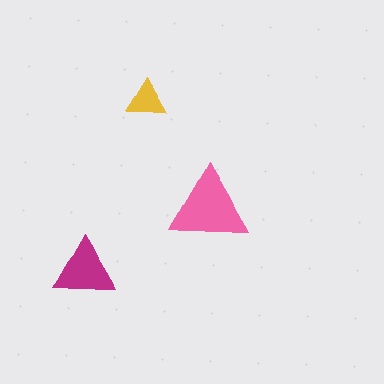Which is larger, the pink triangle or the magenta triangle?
The pink one.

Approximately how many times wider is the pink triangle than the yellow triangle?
About 2 times wider.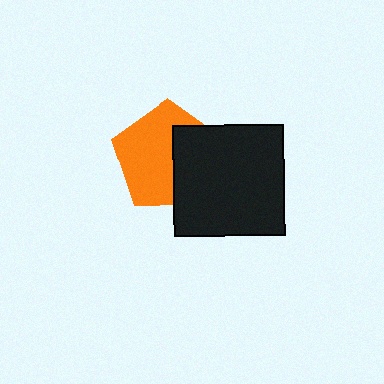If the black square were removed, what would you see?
You would see the complete orange pentagon.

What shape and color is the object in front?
The object in front is a black square.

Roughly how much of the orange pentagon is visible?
About half of it is visible (roughly 61%).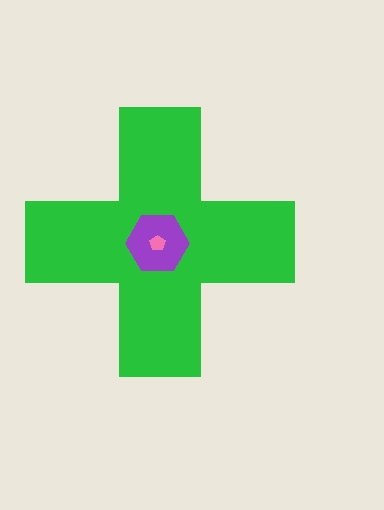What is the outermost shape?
The green cross.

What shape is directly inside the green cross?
The purple hexagon.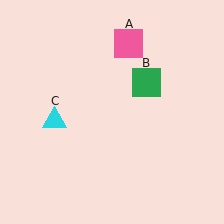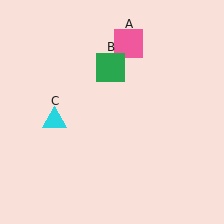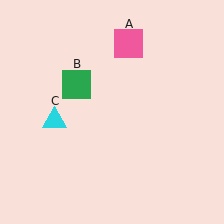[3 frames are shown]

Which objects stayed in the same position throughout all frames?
Pink square (object A) and cyan triangle (object C) remained stationary.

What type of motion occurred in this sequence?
The green square (object B) rotated counterclockwise around the center of the scene.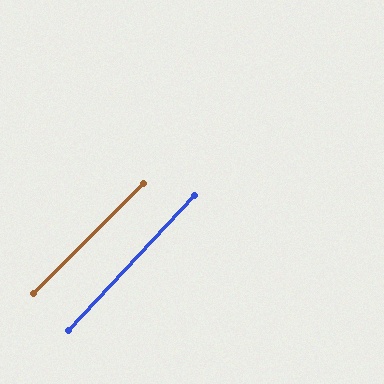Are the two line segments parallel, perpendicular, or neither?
Parallel — their directions differ by only 2.0°.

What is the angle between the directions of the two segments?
Approximately 2 degrees.